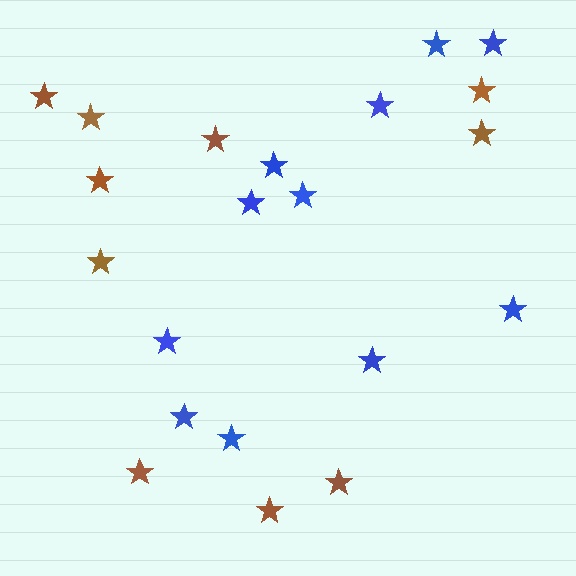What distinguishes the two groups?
There are 2 groups: one group of blue stars (11) and one group of brown stars (10).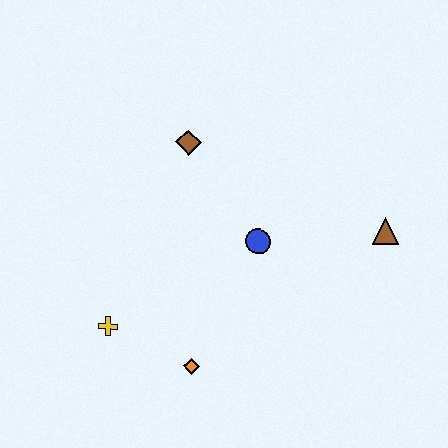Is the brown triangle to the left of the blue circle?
No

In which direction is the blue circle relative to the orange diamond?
The blue circle is above the orange diamond.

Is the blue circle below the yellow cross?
No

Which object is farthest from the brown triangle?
The yellow cross is farthest from the brown triangle.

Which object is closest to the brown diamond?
The blue circle is closest to the brown diamond.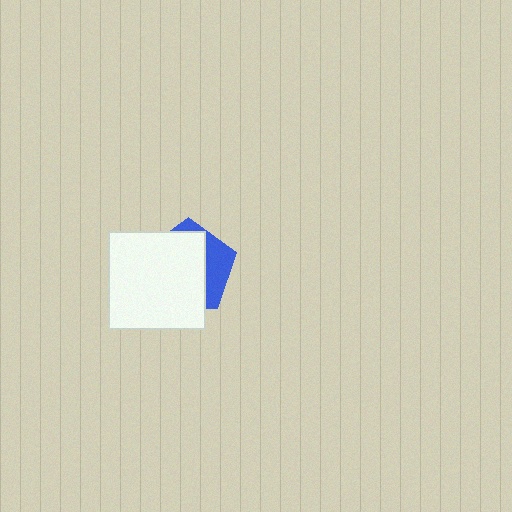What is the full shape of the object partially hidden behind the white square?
The partially hidden object is a blue pentagon.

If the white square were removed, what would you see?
You would see the complete blue pentagon.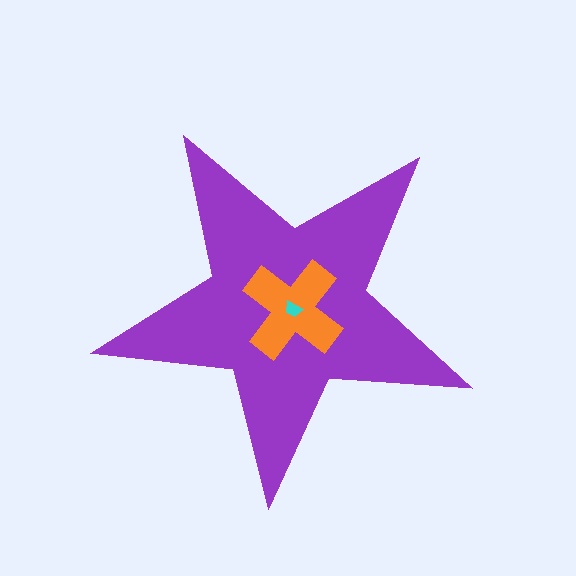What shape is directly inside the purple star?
The orange cross.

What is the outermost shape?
The purple star.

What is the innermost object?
The cyan trapezoid.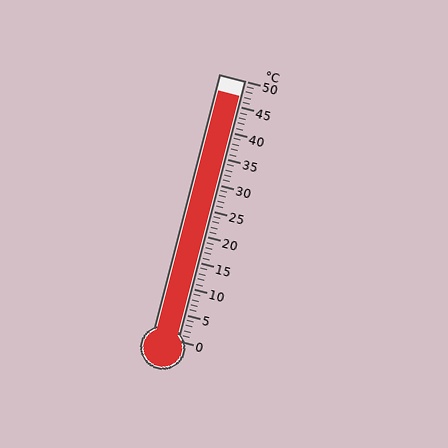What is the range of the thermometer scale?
The thermometer scale ranges from 0°C to 50°C.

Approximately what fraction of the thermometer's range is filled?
The thermometer is filled to approximately 95% of its range.